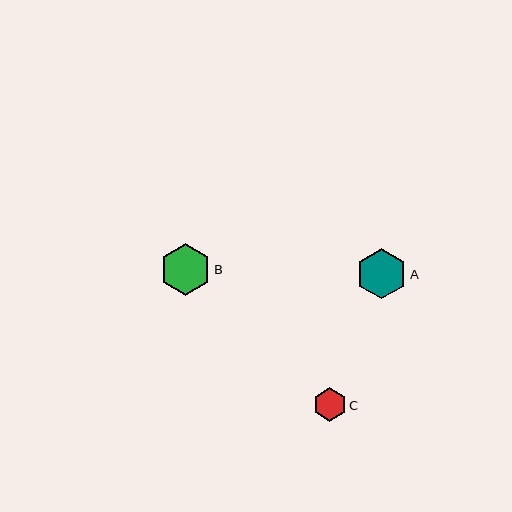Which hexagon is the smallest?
Hexagon C is the smallest with a size of approximately 33 pixels.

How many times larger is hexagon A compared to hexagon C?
Hexagon A is approximately 1.5 times the size of hexagon C.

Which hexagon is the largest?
Hexagon B is the largest with a size of approximately 51 pixels.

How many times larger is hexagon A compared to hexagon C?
Hexagon A is approximately 1.5 times the size of hexagon C.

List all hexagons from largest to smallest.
From largest to smallest: B, A, C.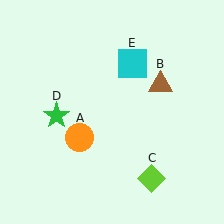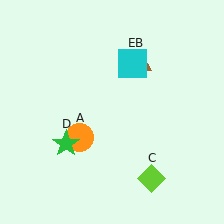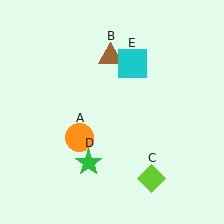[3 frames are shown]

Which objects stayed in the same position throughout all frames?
Orange circle (object A) and lime diamond (object C) and cyan square (object E) remained stationary.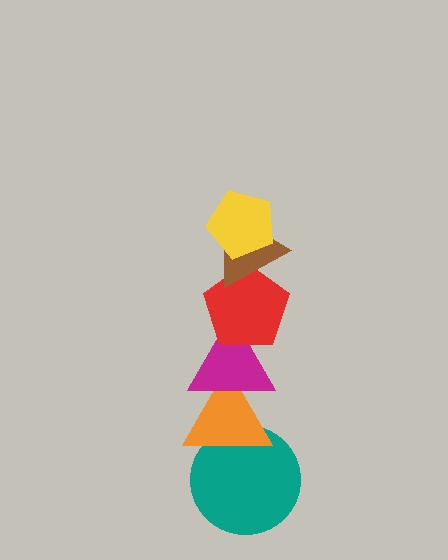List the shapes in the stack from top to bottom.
From top to bottom: the yellow pentagon, the brown triangle, the red pentagon, the magenta triangle, the orange triangle, the teal circle.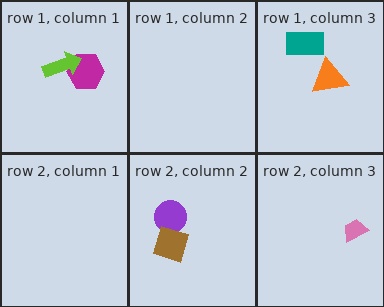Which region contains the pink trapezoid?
The row 2, column 3 region.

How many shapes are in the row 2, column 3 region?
1.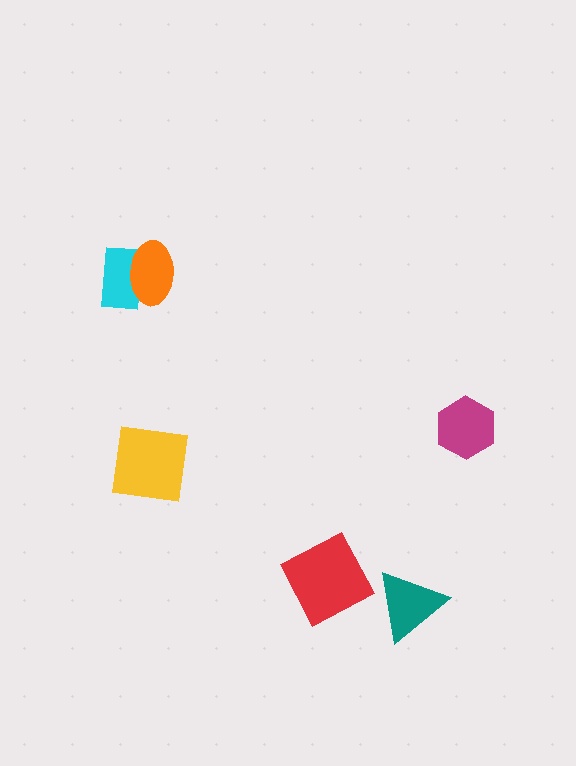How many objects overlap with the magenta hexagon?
0 objects overlap with the magenta hexagon.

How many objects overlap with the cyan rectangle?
1 object overlaps with the cyan rectangle.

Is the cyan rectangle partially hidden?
Yes, it is partially covered by another shape.